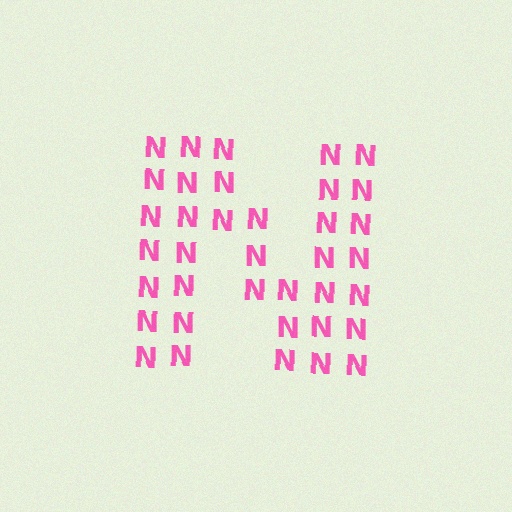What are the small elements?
The small elements are letter N's.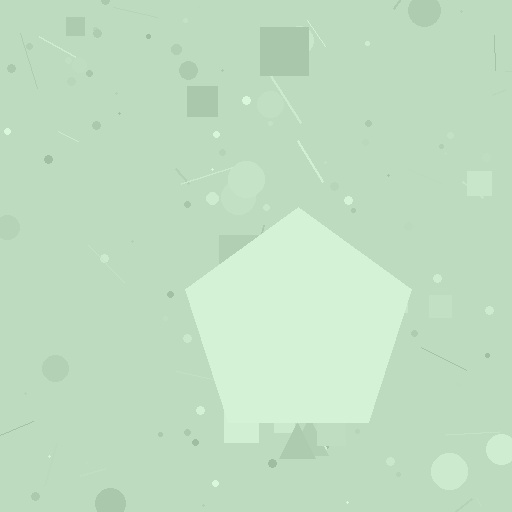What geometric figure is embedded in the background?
A pentagon is embedded in the background.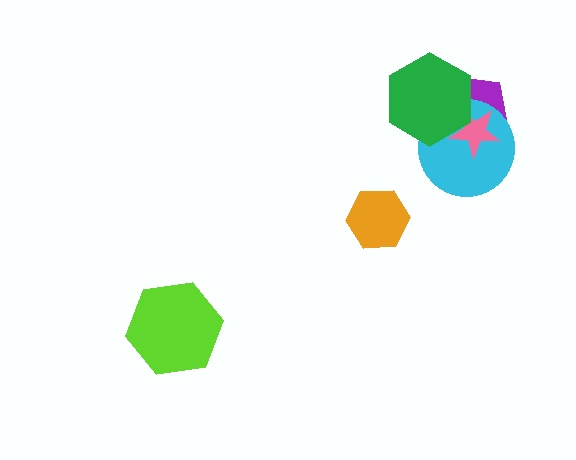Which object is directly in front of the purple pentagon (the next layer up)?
The cyan circle is directly in front of the purple pentagon.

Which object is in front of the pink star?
The green hexagon is in front of the pink star.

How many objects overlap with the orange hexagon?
0 objects overlap with the orange hexagon.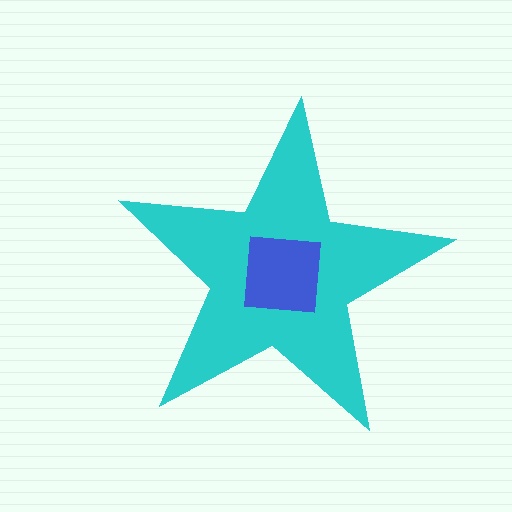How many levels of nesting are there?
2.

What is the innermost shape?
The blue square.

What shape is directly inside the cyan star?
The blue square.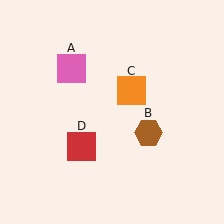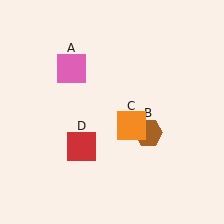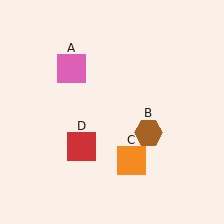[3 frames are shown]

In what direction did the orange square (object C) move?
The orange square (object C) moved down.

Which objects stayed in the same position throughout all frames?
Pink square (object A) and brown hexagon (object B) and red square (object D) remained stationary.